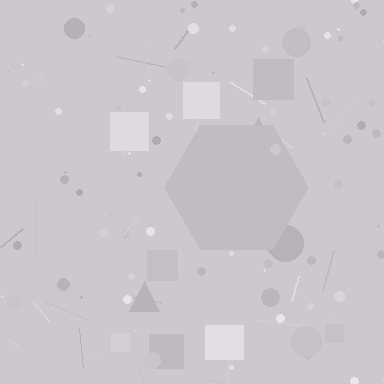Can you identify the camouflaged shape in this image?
The camouflaged shape is a hexagon.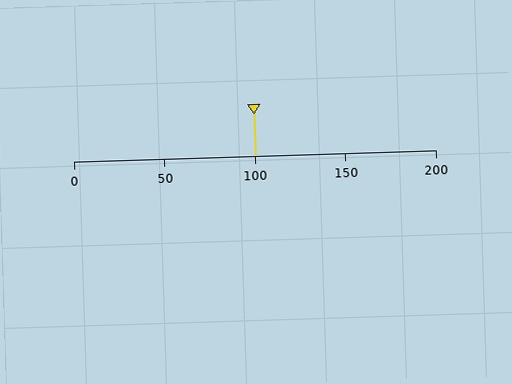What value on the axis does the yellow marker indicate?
The marker indicates approximately 100.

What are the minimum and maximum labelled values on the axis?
The axis runs from 0 to 200.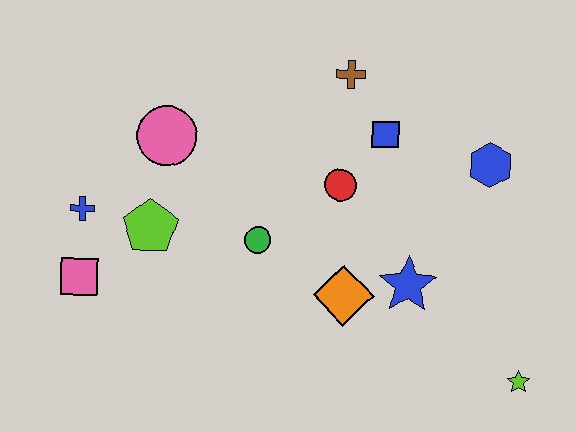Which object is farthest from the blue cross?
The lime star is farthest from the blue cross.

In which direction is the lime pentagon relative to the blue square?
The lime pentagon is to the left of the blue square.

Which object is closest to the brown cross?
The blue square is closest to the brown cross.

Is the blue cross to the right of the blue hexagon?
No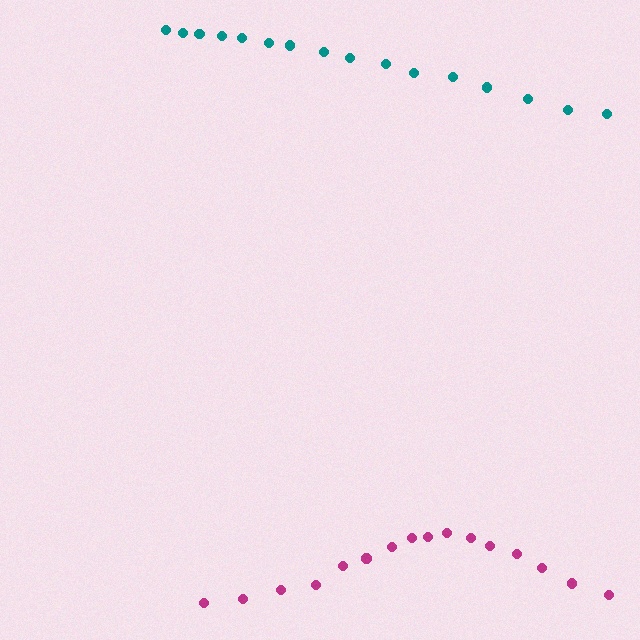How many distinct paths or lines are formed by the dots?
There are 2 distinct paths.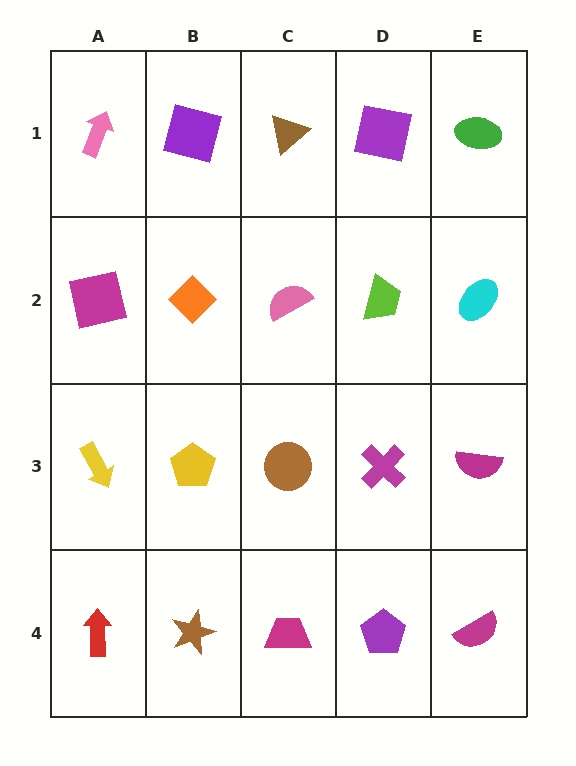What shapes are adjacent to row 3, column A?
A magenta square (row 2, column A), a red arrow (row 4, column A), a yellow pentagon (row 3, column B).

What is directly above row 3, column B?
An orange diamond.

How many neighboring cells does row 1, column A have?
2.